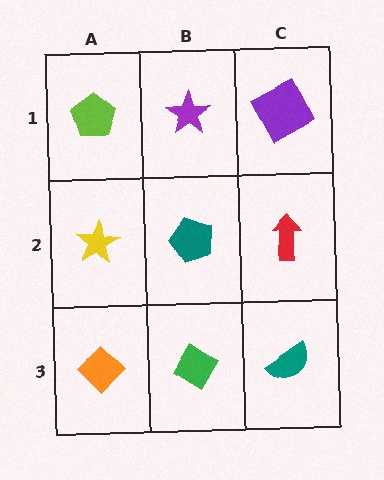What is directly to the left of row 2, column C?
A teal pentagon.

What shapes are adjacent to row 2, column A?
A lime pentagon (row 1, column A), an orange diamond (row 3, column A), a teal pentagon (row 2, column B).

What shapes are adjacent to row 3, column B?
A teal pentagon (row 2, column B), an orange diamond (row 3, column A), a teal semicircle (row 3, column C).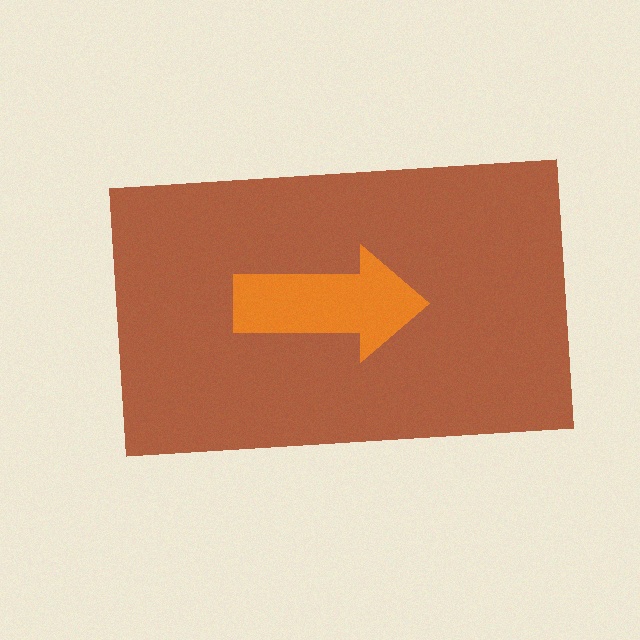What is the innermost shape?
The orange arrow.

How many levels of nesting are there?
2.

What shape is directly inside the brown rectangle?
The orange arrow.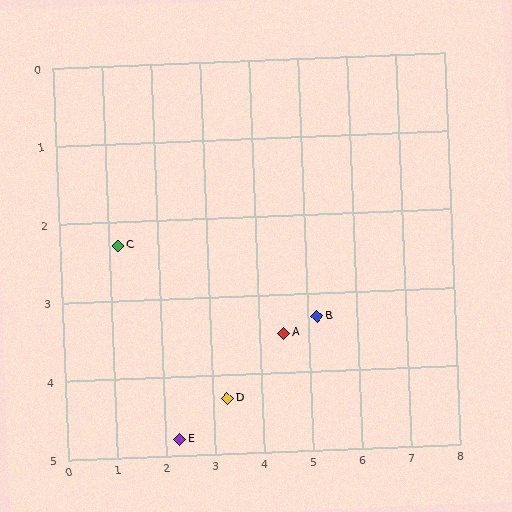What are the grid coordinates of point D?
Point D is at approximately (3.3, 4.3).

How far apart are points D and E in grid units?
Points D and E are about 1.1 grid units apart.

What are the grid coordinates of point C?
Point C is at approximately (1.2, 2.3).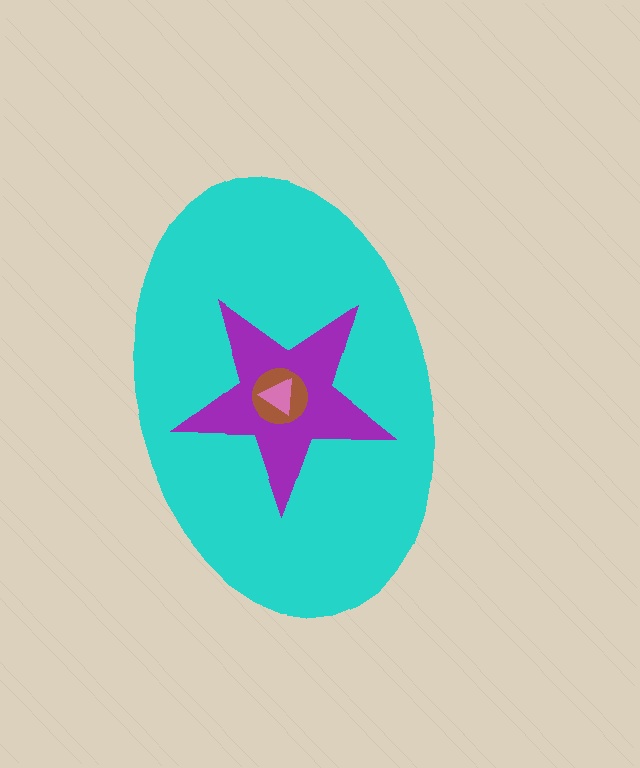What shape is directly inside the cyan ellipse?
The purple star.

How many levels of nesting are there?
4.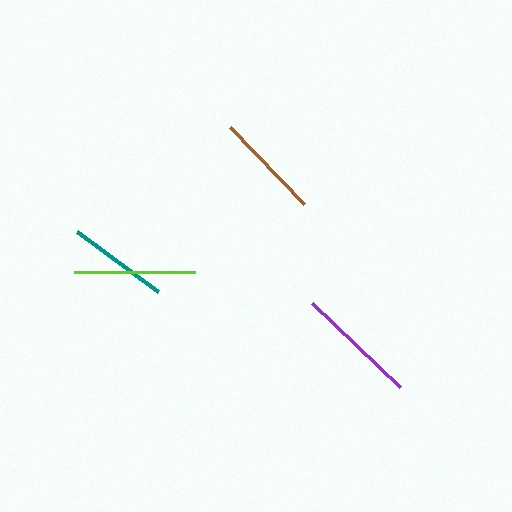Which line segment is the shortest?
The teal line is the shortest at approximately 100 pixels.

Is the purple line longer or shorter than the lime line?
The purple line is longer than the lime line.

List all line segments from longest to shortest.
From longest to shortest: purple, lime, brown, teal.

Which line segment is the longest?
The purple line is the longest at approximately 122 pixels.